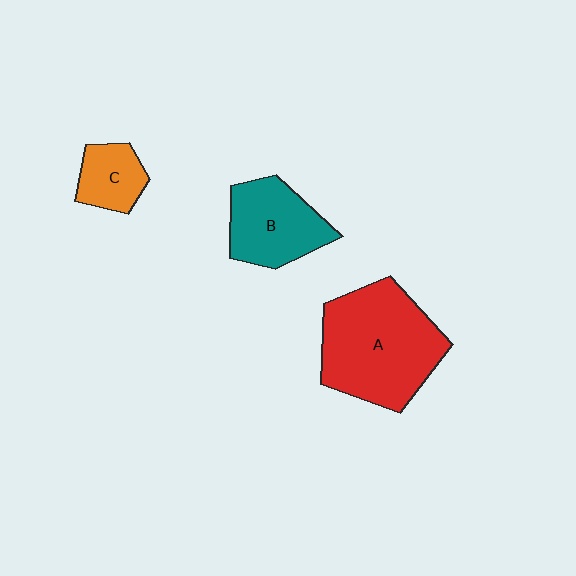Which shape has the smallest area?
Shape C (orange).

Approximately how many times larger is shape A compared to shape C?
Approximately 3.0 times.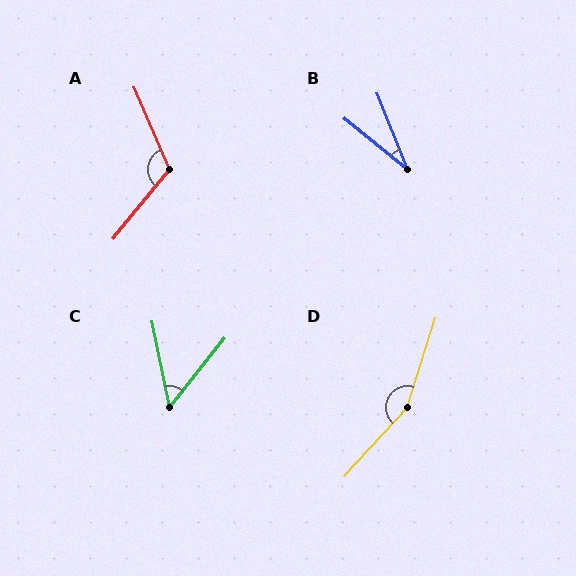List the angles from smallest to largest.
B (29°), C (50°), A (118°), D (155°).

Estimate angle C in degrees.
Approximately 50 degrees.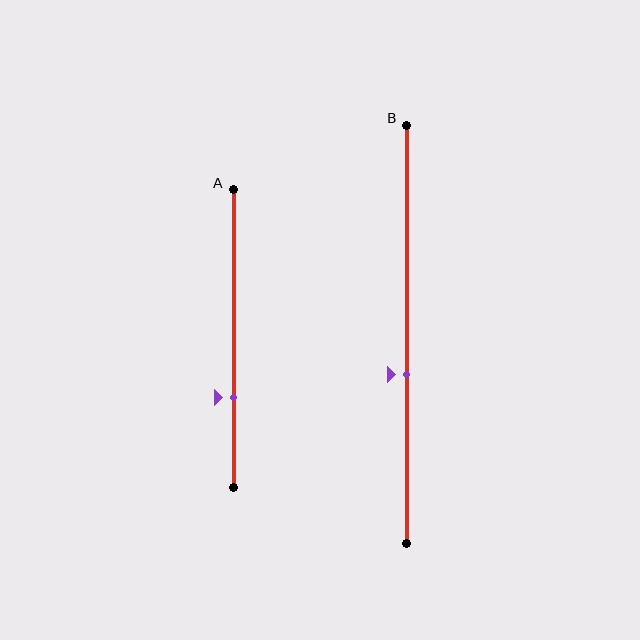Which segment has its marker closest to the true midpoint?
Segment B has its marker closest to the true midpoint.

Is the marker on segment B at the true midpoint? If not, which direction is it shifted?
No, the marker on segment B is shifted downward by about 10% of the segment length.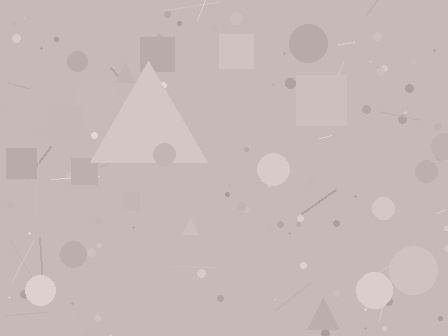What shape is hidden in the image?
A triangle is hidden in the image.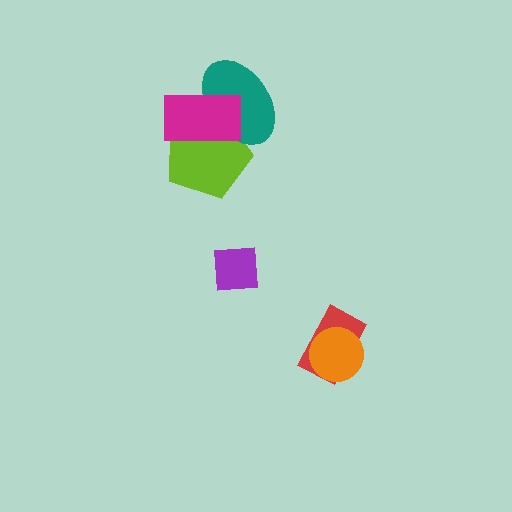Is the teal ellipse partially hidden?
Yes, it is partially covered by another shape.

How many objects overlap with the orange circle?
1 object overlaps with the orange circle.